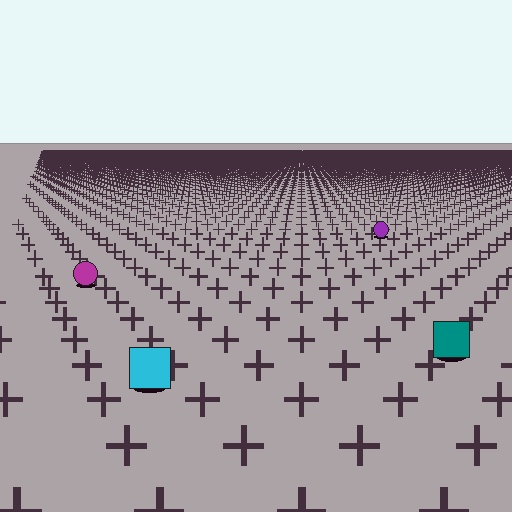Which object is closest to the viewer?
The cyan square is closest. The texture marks near it are larger and more spread out.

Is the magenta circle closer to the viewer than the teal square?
No. The teal square is closer — you can tell from the texture gradient: the ground texture is coarser near it.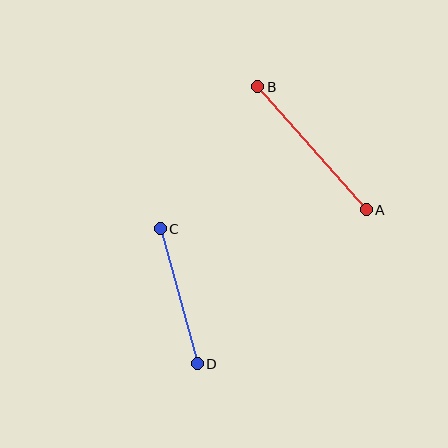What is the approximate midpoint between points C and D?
The midpoint is at approximately (179, 296) pixels.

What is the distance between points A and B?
The distance is approximately 164 pixels.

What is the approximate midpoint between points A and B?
The midpoint is at approximately (312, 148) pixels.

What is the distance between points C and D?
The distance is approximately 140 pixels.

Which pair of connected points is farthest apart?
Points A and B are farthest apart.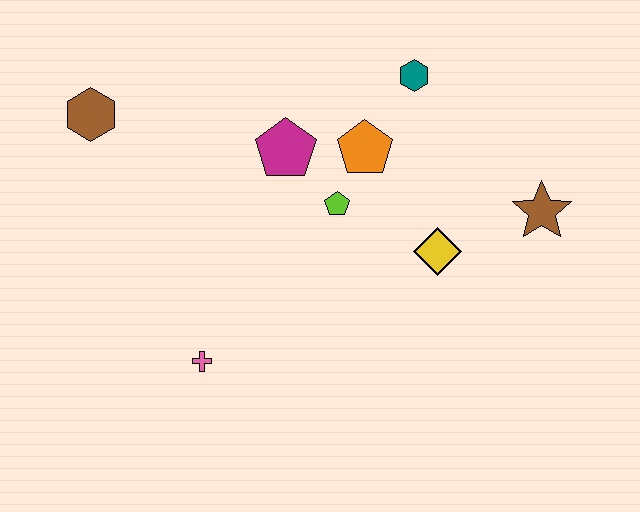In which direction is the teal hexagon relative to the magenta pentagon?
The teal hexagon is to the right of the magenta pentagon.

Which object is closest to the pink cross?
The lime pentagon is closest to the pink cross.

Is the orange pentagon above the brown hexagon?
No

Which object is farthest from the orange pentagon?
The brown hexagon is farthest from the orange pentagon.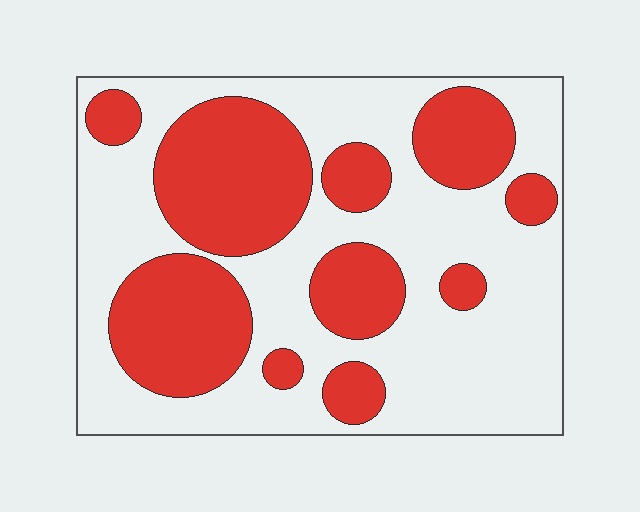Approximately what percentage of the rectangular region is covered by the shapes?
Approximately 40%.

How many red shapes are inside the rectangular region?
10.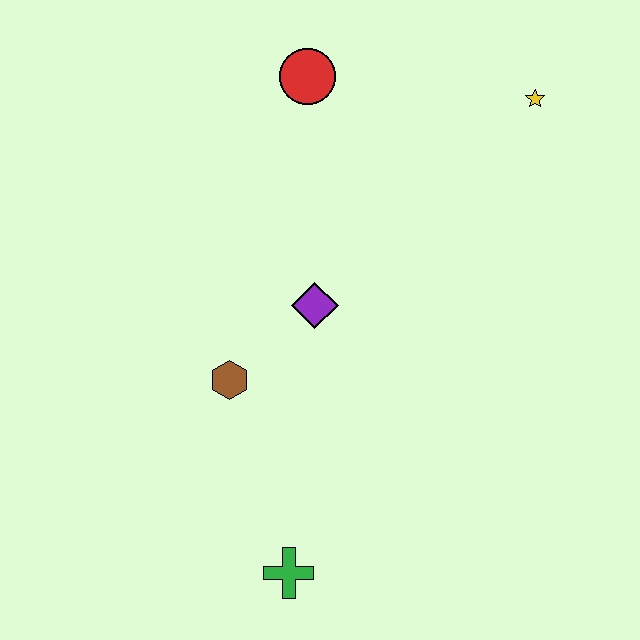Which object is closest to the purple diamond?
The brown hexagon is closest to the purple diamond.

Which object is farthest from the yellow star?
The green cross is farthest from the yellow star.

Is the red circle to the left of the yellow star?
Yes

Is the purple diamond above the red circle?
No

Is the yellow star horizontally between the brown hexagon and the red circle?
No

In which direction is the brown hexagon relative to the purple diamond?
The brown hexagon is to the left of the purple diamond.